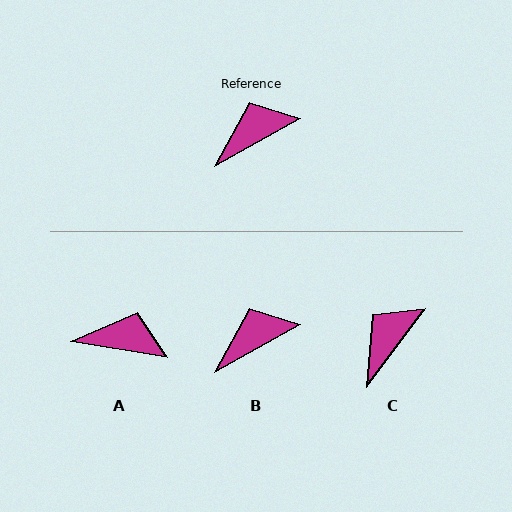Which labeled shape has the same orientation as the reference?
B.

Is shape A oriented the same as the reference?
No, it is off by about 38 degrees.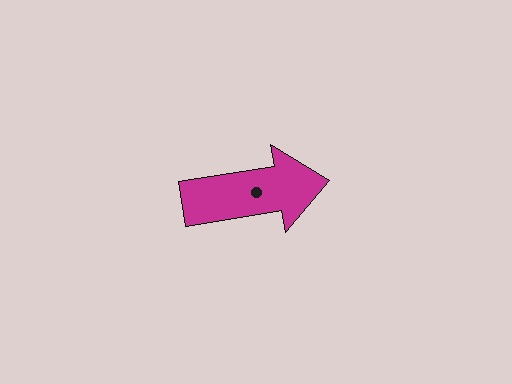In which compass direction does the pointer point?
East.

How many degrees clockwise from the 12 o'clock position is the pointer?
Approximately 81 degrees.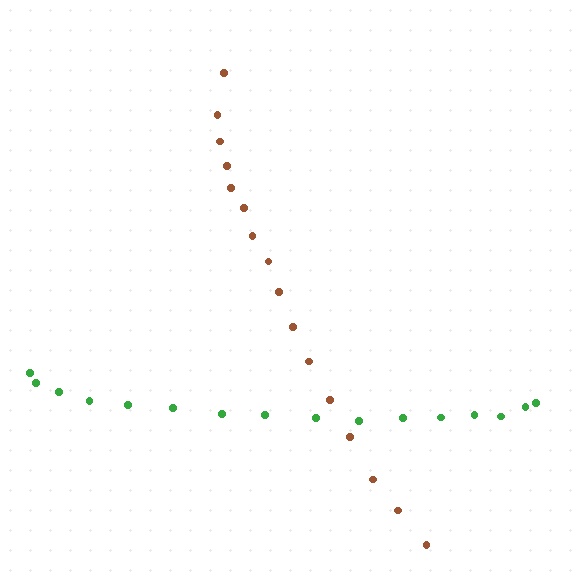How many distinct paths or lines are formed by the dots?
There are 2 distinct paths.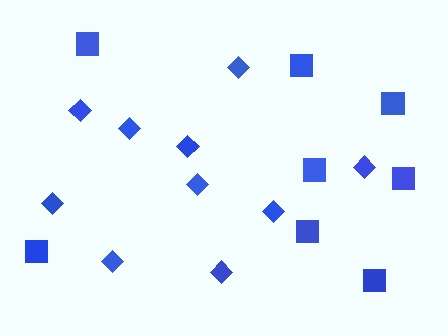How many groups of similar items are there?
There are 2 groups: one group of diamonds (10) and one group of squares (8).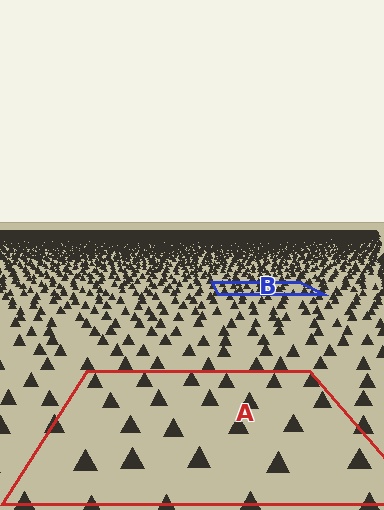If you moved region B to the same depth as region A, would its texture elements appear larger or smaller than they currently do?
They would appear larger. At a closer depth, the same texture elements are projected at a bigger on-screen size.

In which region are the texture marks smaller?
The texture marks are smaller in region B, because it is farther away.